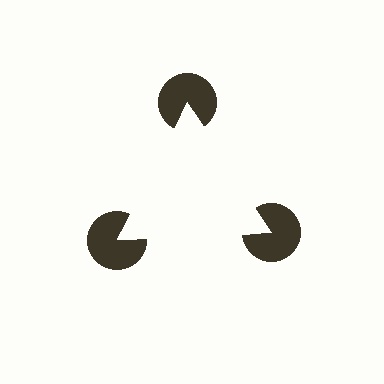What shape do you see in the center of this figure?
An illusory triangle — its edges are inferred from the aligned wedge cuts in the pac-man discs, not physically drawn.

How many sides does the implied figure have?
3 sides.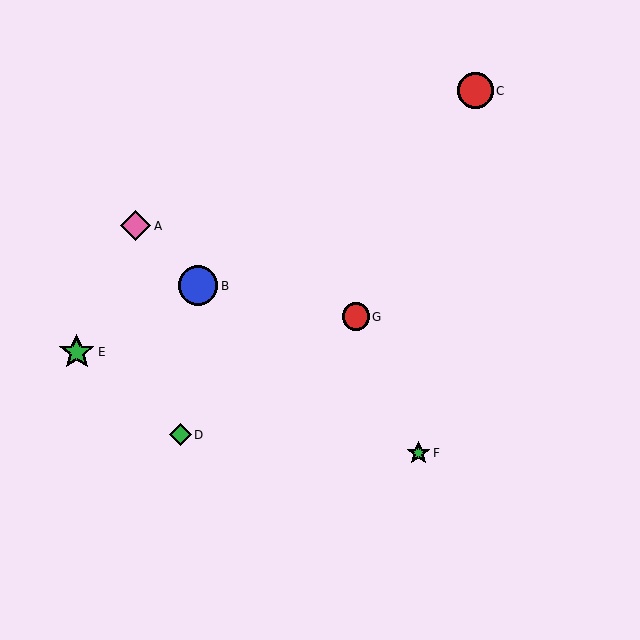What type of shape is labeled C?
Shape C is a red circle.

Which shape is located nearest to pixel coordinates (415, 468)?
The green star (labeled F) at (418, 453) is nearest to that location.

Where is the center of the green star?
The center of the green star is at (418, 453).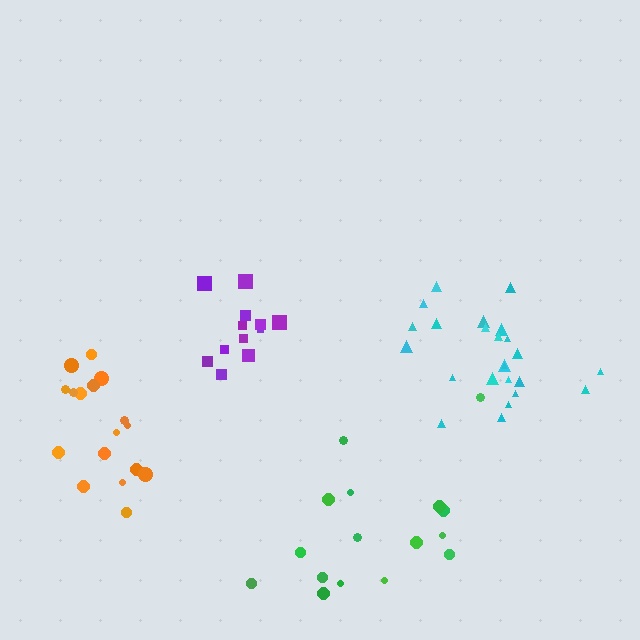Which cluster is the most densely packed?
Purple.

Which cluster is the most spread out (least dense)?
Green.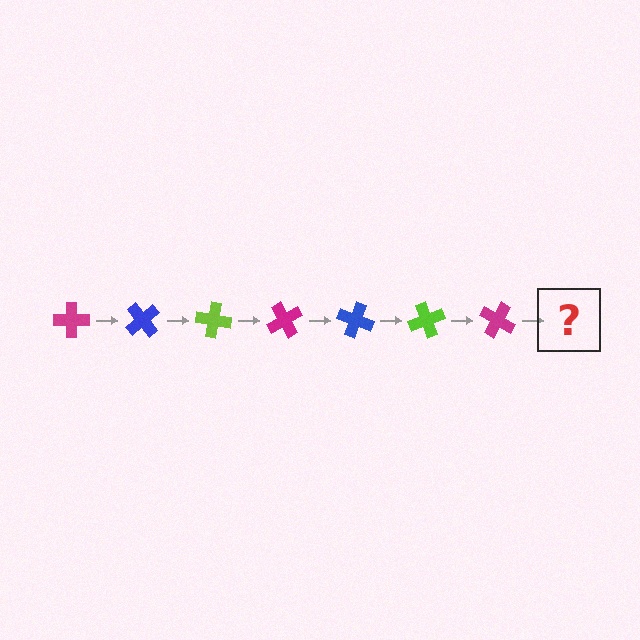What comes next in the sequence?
The next element should be a blue cross, rotated 350 degrees from the start.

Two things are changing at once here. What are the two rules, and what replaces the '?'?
The two rules are that it rotates 50 degrees each step and the color cycles through magenta, blue, and lime. The '?' should be a blue cross, rotated 350 degrees from the start.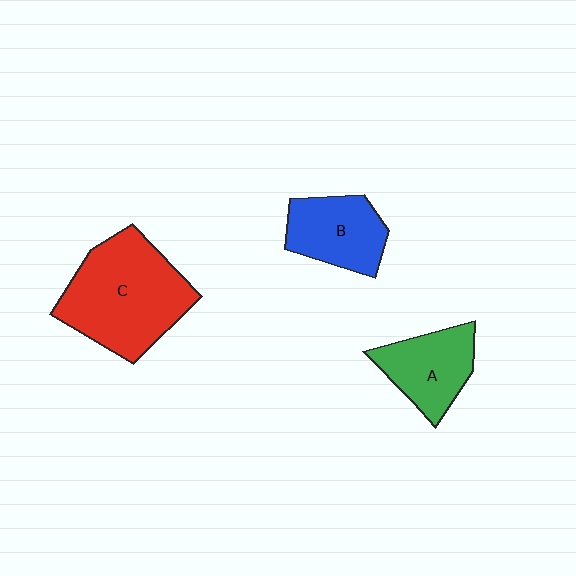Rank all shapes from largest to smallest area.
From largest to smallest: C (red), B (blue), A (green).